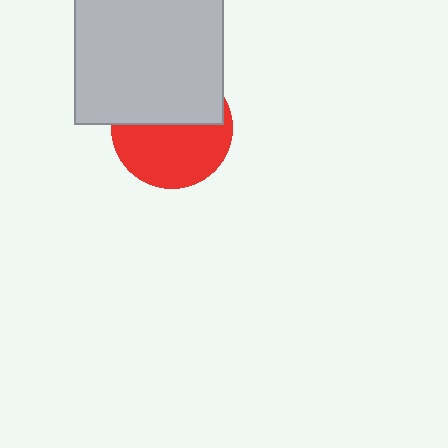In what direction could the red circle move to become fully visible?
The red circle could move down. That would shift it out from behind the light gray rectangle entirely.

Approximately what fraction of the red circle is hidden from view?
Roughly 46% of the red circle is hidden behind the light gray rectangle.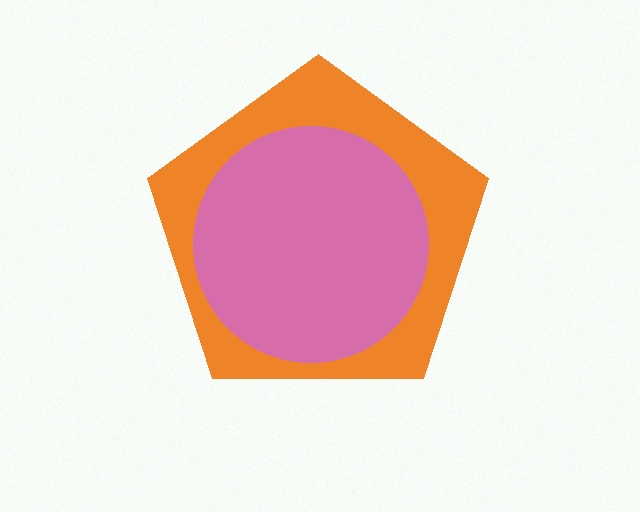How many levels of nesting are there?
2.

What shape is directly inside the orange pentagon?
The pink circle.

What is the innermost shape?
The pink circle.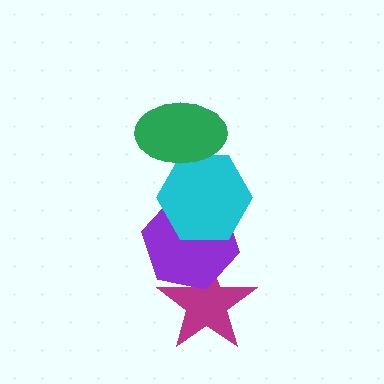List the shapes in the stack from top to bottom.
From top to bottom: the green ellipse, the cyan hexagon, the purple hexagon, the magenta star.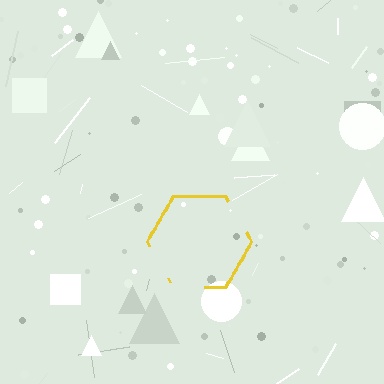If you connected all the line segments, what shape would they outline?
They would outline a hexagon.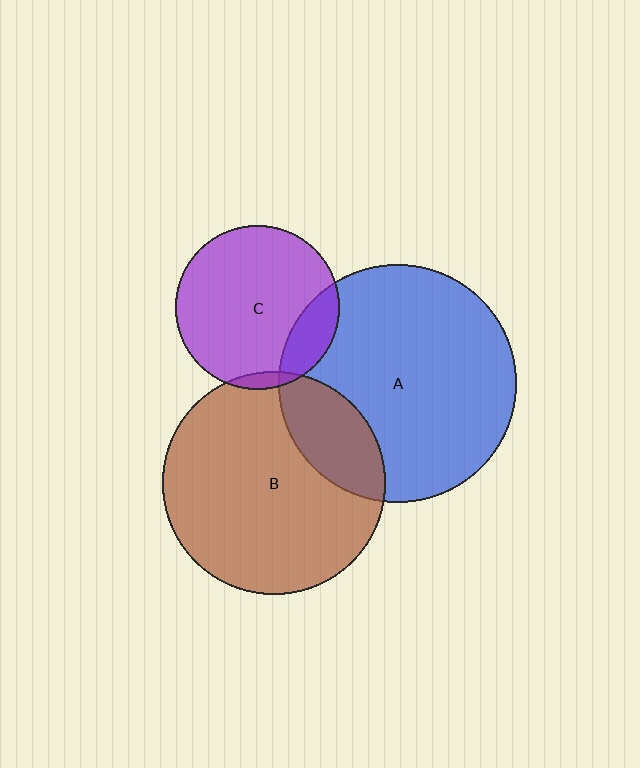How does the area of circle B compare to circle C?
Approximately 1.8 times.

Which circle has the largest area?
Circle A (blue).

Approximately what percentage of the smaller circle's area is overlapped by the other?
Approximately 20%.